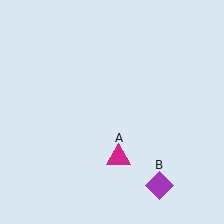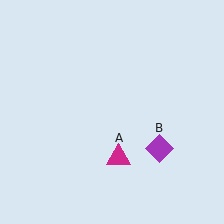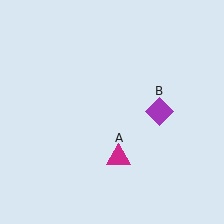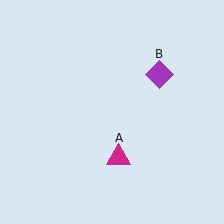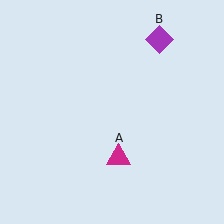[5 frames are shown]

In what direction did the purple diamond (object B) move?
The purple diamond (object B) moved up.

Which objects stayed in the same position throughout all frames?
Magenta triangle (object A) remained stationary.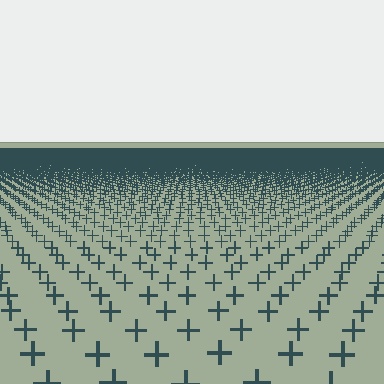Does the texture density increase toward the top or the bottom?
Density increases toward the top.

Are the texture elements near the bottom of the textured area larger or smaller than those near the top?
Larger. Near the bottom, elements are closer to the viewer and appear at a bigger on-screen size.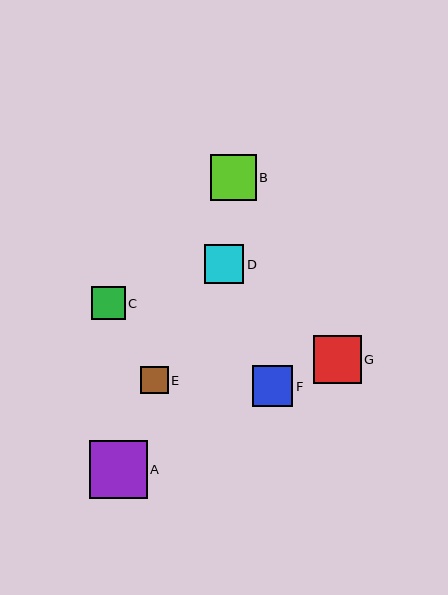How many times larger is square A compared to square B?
Square A is approximately 1.3 times the size of square B.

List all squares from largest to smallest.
From largest to smallest: A, G, B, F, D, C, E.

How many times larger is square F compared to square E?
Square F is approximately 1.5 times the size of square E.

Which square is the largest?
Square A is the largest with a size of approximately 58 pixels.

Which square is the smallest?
Square E is the smallest with a size of approximately 28 pixels.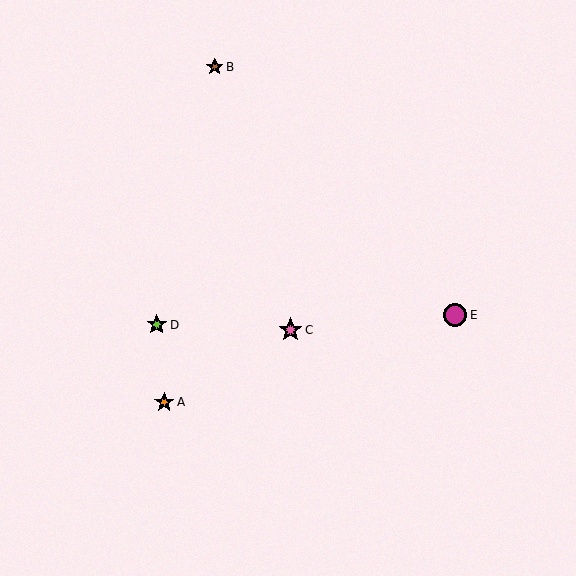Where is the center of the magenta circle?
The center of the magenta circle is at (455, 315).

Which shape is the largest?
The pink star (labeled C) is the largest.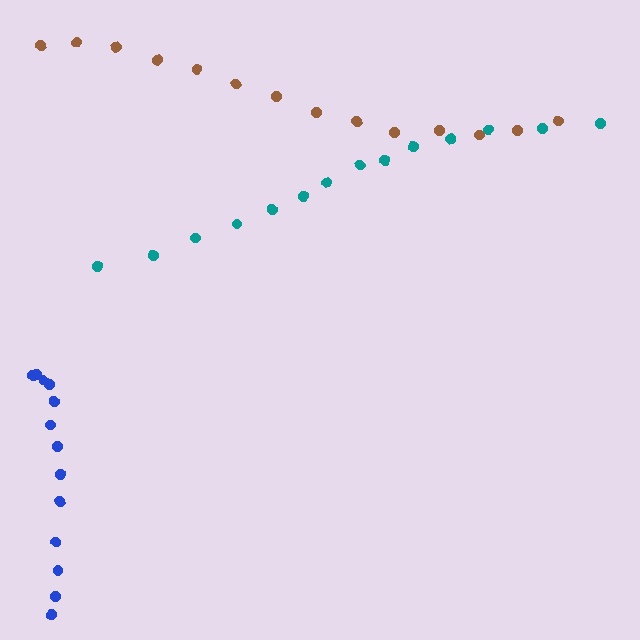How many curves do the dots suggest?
There are 3 distinct paths.